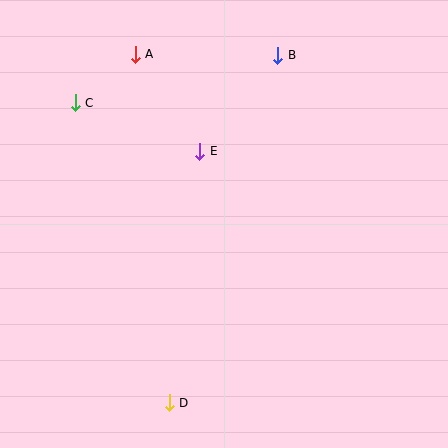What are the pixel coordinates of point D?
Point D is at (169, 403).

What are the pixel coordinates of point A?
Point A is at (135, 54).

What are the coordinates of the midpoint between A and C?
The midpoint between A and C is at (105, 78).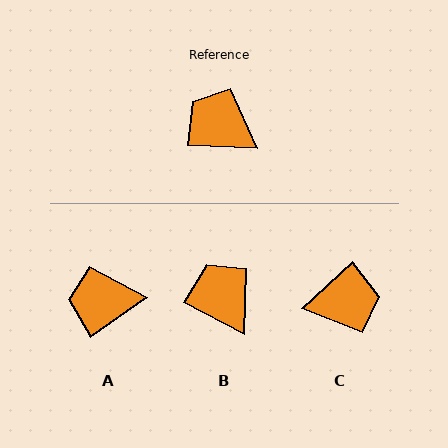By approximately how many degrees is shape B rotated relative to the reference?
Approximately 26 degrees clockwise.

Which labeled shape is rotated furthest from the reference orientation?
C, about 135 degrees away.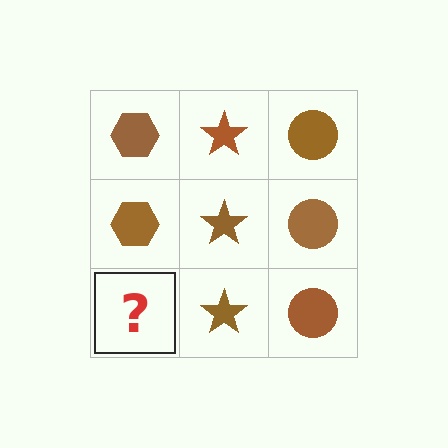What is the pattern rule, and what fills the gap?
The rule is that each column has a consistent shape. The gap should be filled with a brown hexagon.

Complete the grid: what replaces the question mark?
The question mark should be replaced with a brown hexagon.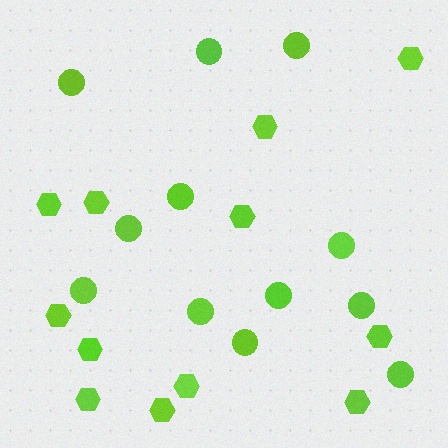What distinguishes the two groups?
There are 2 groups: one group of circles (12) and one group of hexagons (12).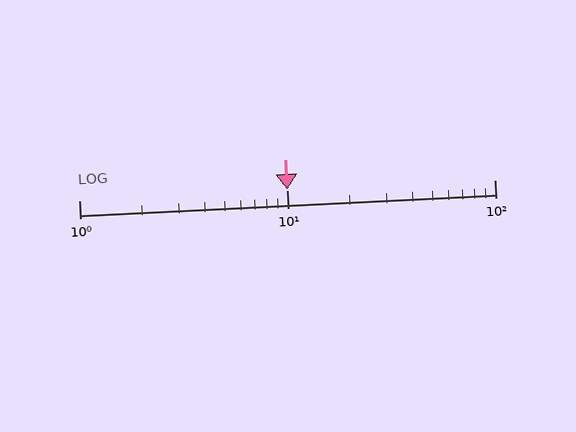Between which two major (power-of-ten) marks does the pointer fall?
The pointer is between 10 and 100.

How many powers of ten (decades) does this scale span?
The scale spans 2 decades, from 1 to 100.